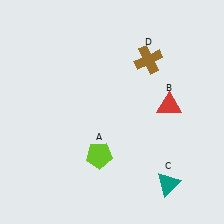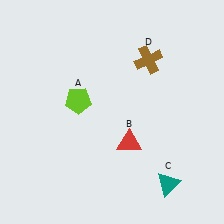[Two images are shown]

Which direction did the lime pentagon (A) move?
The lime pentagon (A) moved up.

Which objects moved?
The objects that moved are: the lime pentagon (A), the red triangle (B).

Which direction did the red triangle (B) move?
The red triangle (B) moved left.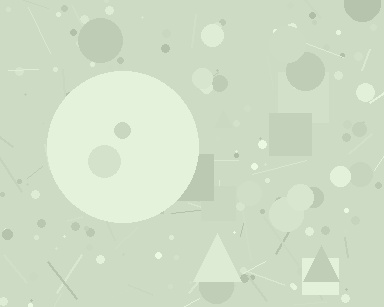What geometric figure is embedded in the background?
A circle is embedded in the background.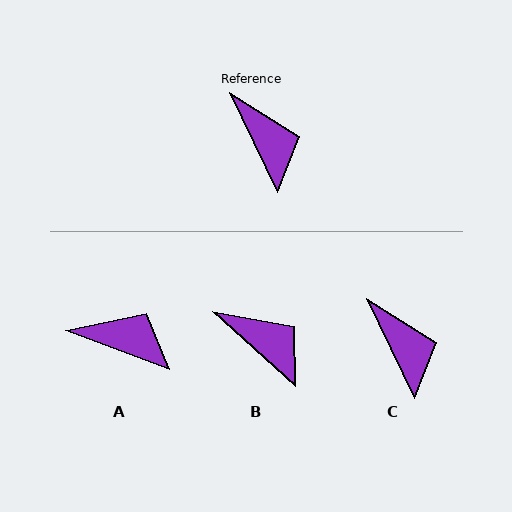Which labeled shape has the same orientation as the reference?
C.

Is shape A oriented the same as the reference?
No, it is off by about 44 degrees.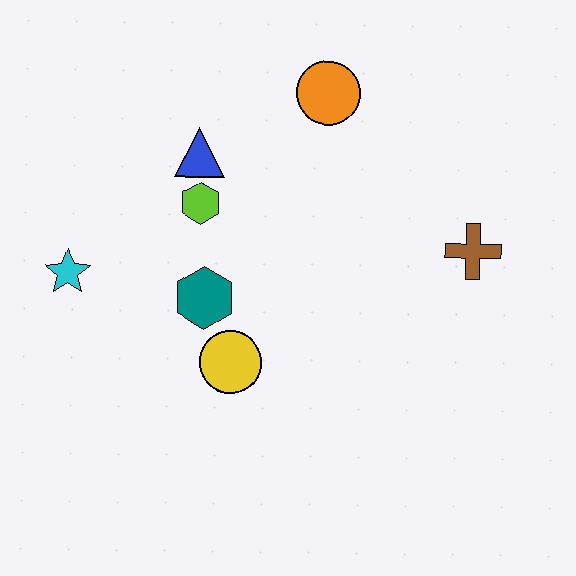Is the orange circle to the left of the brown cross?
Yes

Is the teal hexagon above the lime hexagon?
No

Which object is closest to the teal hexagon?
The yellow circle is closest to the teal hexagon.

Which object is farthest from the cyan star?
The brown cross is farthest from the cyan star.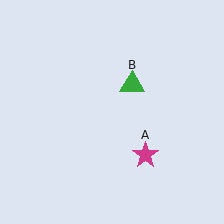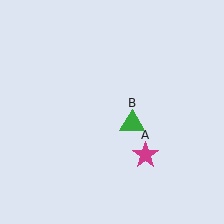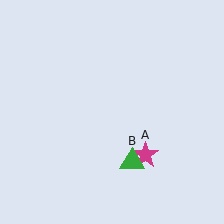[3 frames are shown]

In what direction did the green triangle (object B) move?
The green triangle (object B) moved down.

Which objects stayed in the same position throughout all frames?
Magenta star (object A) remained stationary.